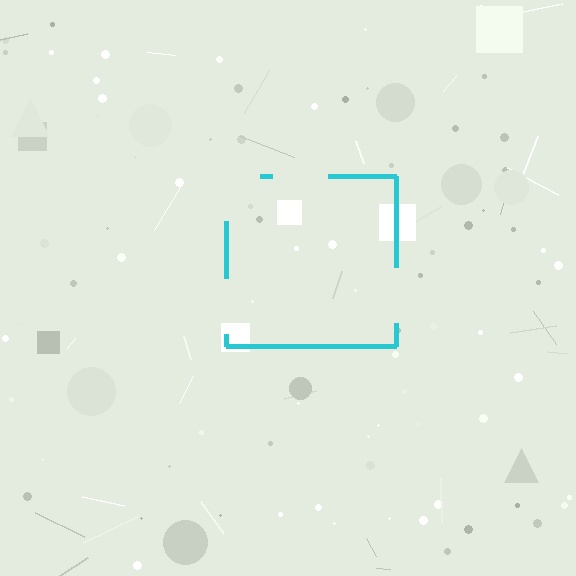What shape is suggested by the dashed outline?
The dashed outline suggests a square.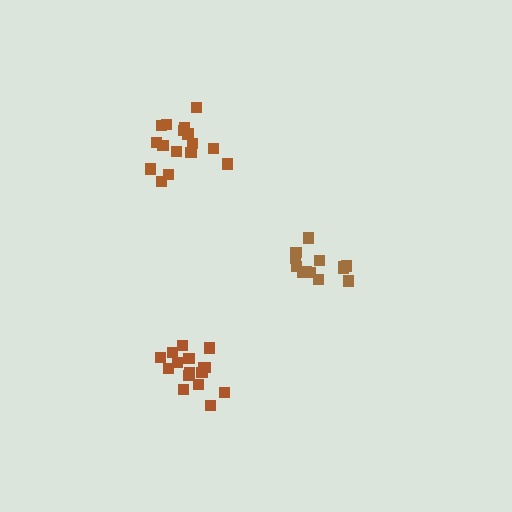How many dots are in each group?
Group 1: 17 dots, Group 2: 16 dots, Group 3: 13 dots (46 total).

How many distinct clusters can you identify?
There are 3 distinct clusters.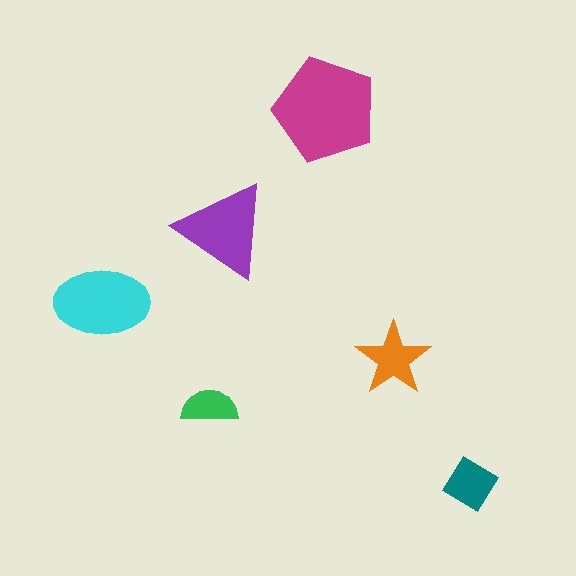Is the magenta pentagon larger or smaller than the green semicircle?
Larger.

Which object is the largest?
The magenta pentagon.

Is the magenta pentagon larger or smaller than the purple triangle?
Larger.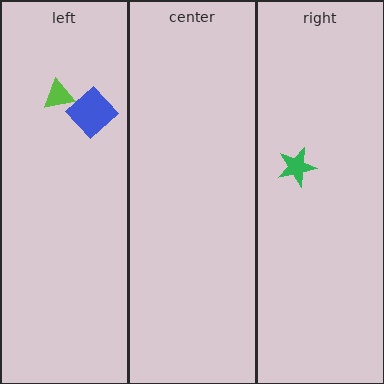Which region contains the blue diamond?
The left region.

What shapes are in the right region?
The green star.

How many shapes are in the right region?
1.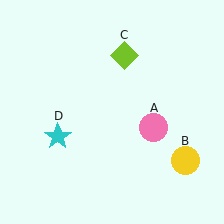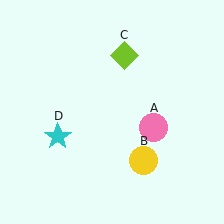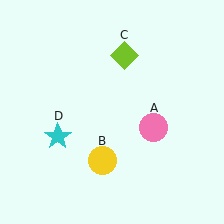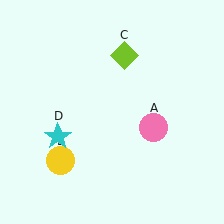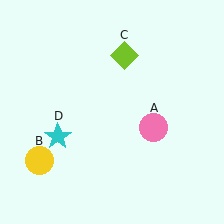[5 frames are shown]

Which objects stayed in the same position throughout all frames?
Pink circle (object A) and lime diamond (object C) and cyan star (object D) remained stationary.